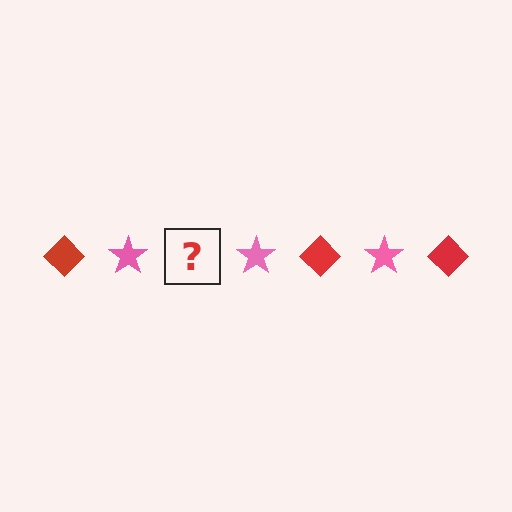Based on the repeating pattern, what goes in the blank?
The blank should be a red diamond.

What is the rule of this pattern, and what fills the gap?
The rule is that the pattern alternates between red diamond and pink star. The gap should be filled with a red diamond.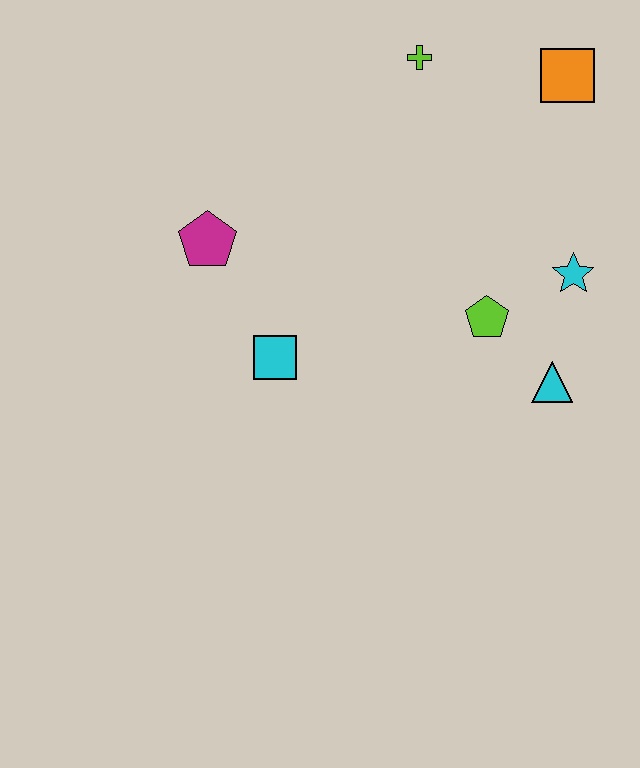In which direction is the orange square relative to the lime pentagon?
The orange square is above the lime pentagon.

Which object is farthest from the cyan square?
The orange square is farthest from the cyan square.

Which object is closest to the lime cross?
The orange square is closest to the lime cross.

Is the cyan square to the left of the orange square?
Yes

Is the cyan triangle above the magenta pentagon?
No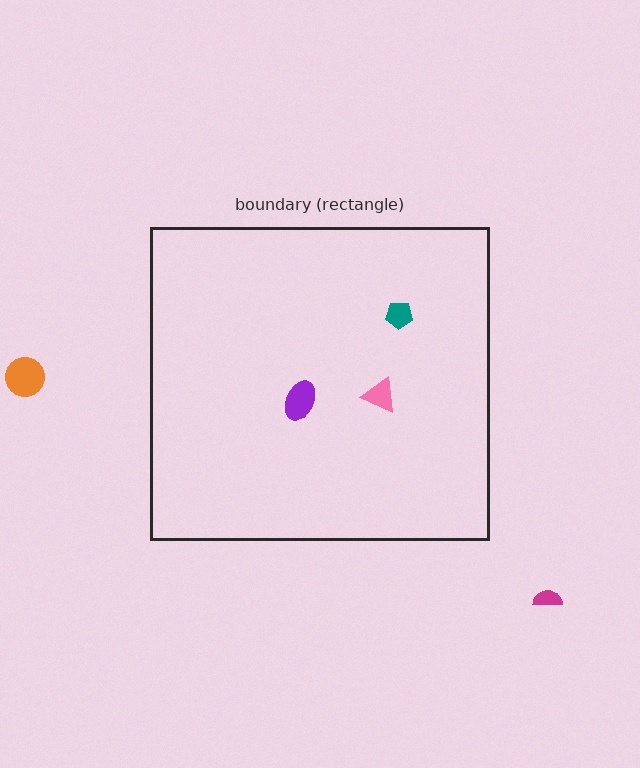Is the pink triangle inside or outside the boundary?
Inside.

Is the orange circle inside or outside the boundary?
Outside.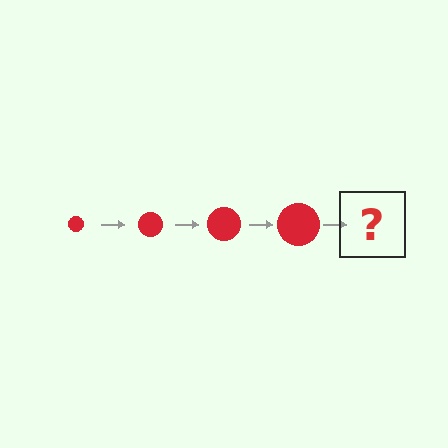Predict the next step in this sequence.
The next step is a red circle, larger than the previous one.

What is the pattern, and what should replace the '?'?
The pattern is that the circle gets progressively larger each step. The '?' should be a red circle, larger than the previous one.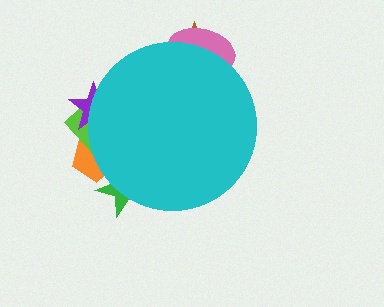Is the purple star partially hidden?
Yes, the purple star is partially hidden behind the cyan circle.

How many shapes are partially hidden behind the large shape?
6 shapes are partially hidden.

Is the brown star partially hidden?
Yes, the brown star is partially hidden behind the cyan circle.